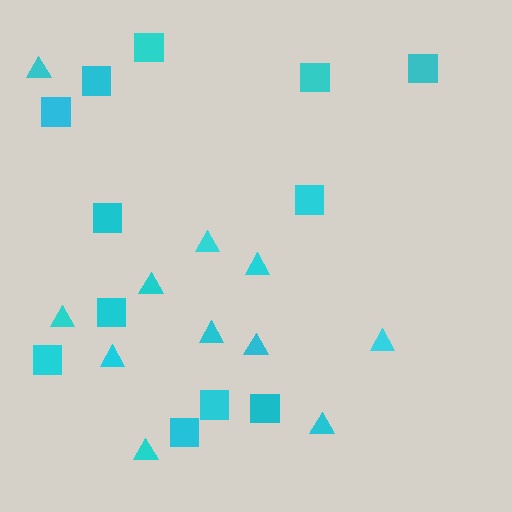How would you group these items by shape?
There are 2 groups: one group of squares (12) and one group of triangles (11).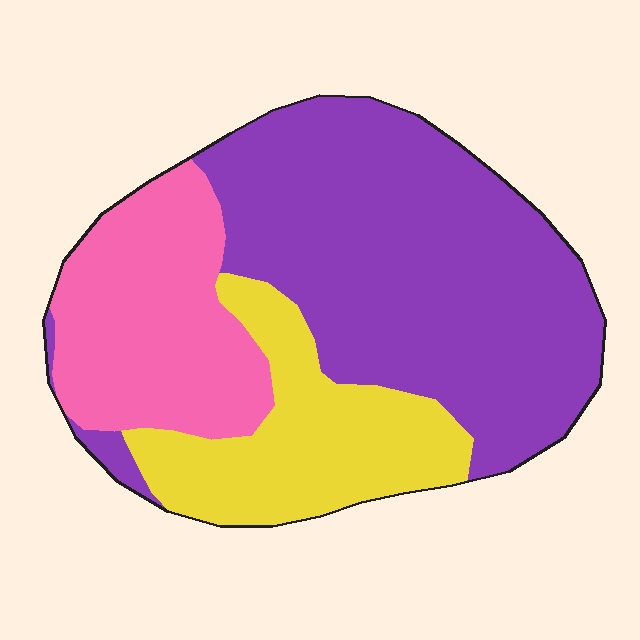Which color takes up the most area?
Purple, at roughly 55%.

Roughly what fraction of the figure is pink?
Pink takes up about one quarter (1/4) of the figure.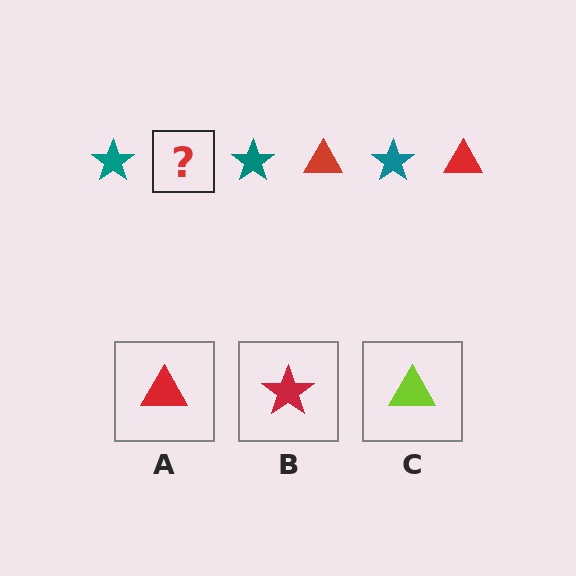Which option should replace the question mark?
Option A.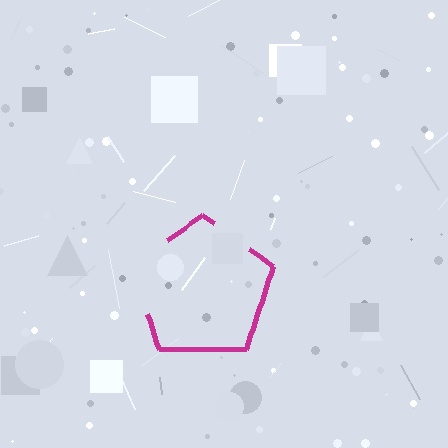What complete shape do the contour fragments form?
The contour fragments form a pentagon.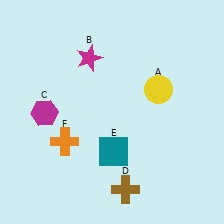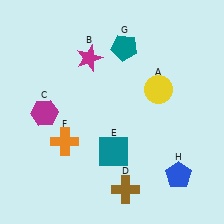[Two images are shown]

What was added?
A teal pentagon (G), a blue pentagon (H) were added in Image 2.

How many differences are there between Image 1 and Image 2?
There are 2 differences between the two images.